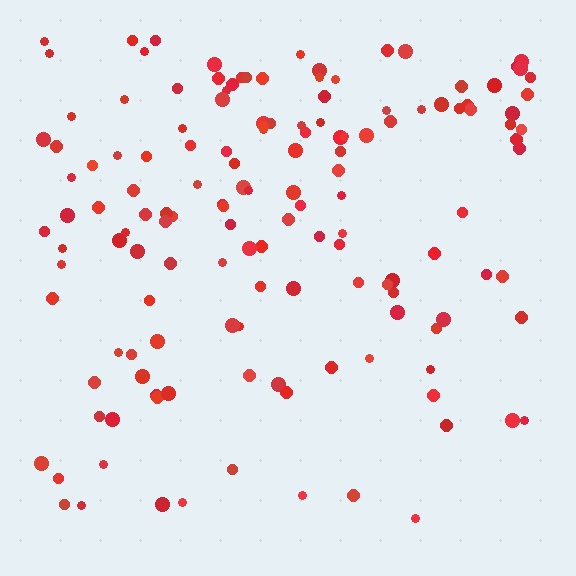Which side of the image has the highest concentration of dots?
The top.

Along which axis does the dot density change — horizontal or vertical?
Vertical.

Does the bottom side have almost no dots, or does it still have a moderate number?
Still a moderate number, just noticeably fewer than the top.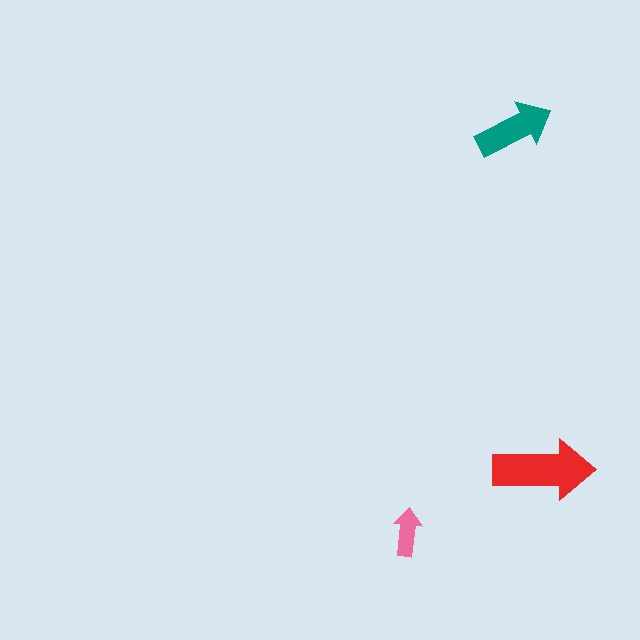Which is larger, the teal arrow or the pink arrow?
The teal one.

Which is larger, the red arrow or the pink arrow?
The red one.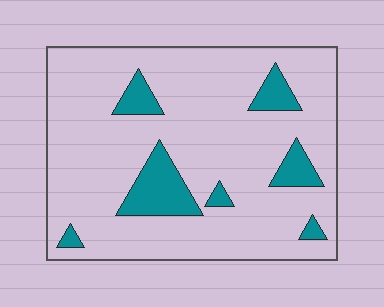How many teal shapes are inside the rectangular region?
7.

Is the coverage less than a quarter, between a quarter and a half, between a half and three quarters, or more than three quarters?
Less than a quarter.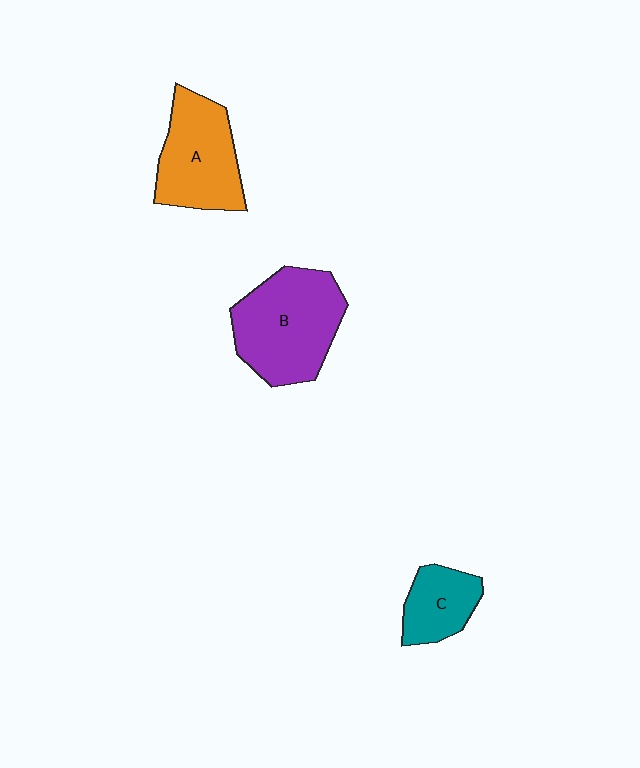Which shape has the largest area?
Shape B (purple).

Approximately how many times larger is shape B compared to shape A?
Approximately 1.2 times.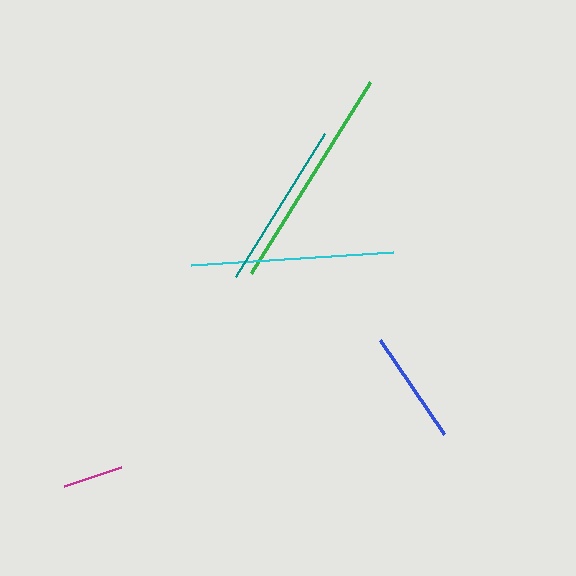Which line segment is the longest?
The green line is the longest at approximately 225 pixels.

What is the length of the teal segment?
The teal segment is approximately 169 pixels long.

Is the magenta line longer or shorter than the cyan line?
The cyan line is longer than the magenta line.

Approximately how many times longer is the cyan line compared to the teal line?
The cyan line is approximately 1.2 times the length of the teal line.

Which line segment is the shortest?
The magenta line is the shortest at approximately 61 pixels.